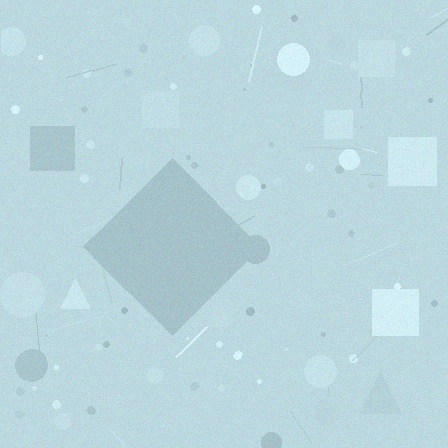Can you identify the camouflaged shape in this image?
The camouflaged shape is a diamond.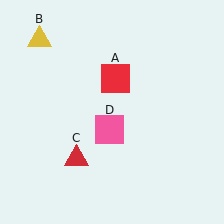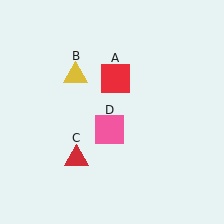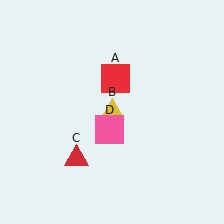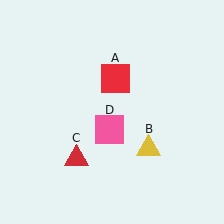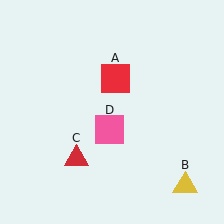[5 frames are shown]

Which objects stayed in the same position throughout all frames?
Red square (object A) and red triangle (object C) and pink square (object D) remained stationary.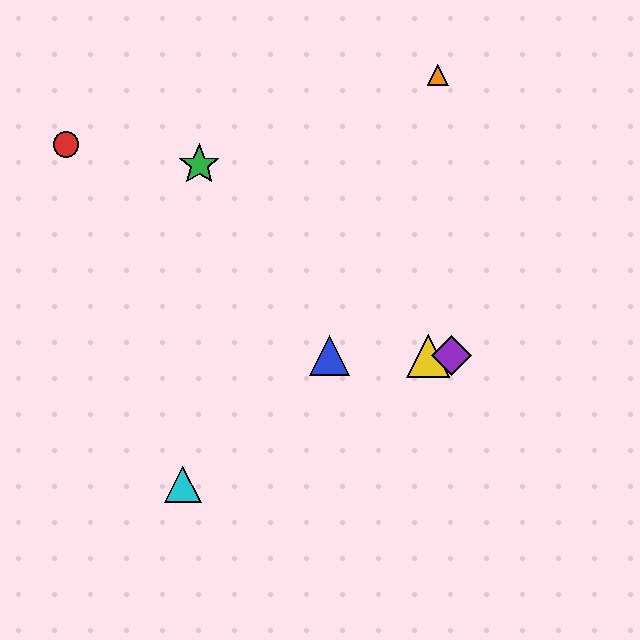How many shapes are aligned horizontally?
3 shapes (the blue triangle, the yellow triangle, the purple diamond) are aligned horizontally.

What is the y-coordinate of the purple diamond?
The purple diamond is at y≈356.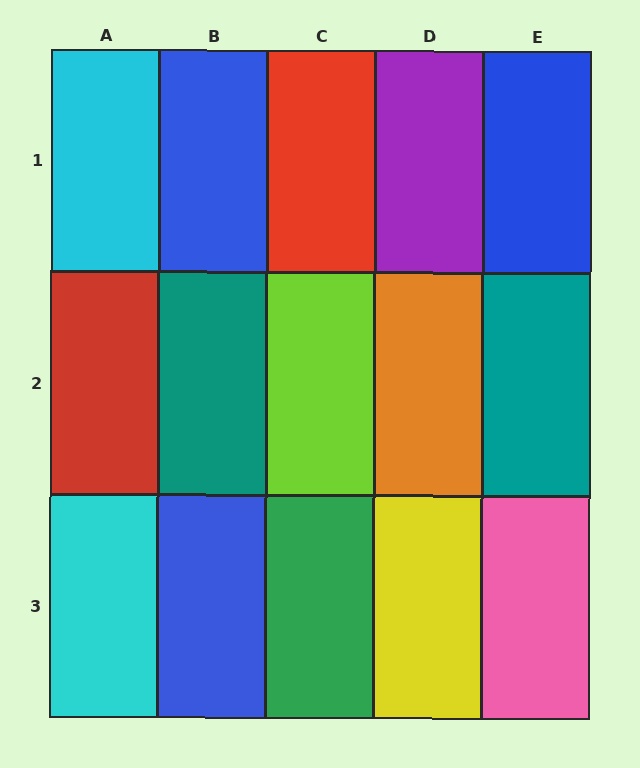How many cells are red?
2 cells are red.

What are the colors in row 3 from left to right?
Cyan, blue, green, yellow, pink.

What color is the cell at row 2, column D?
Orange.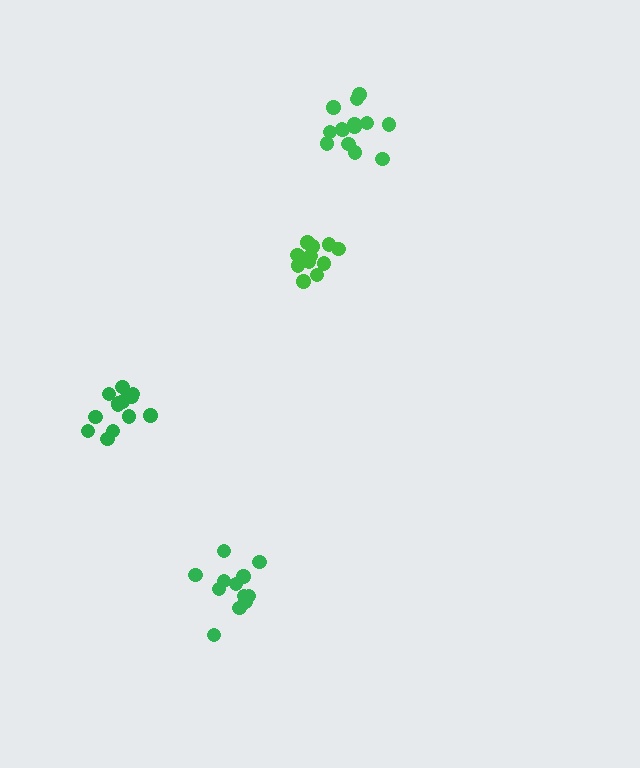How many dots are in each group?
Group 1: 13 dots, Group 2: 12 dots, Group 3: 14 dots, Group 4: 12 dots (51 total).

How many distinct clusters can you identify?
There are 4 distinct clusters.